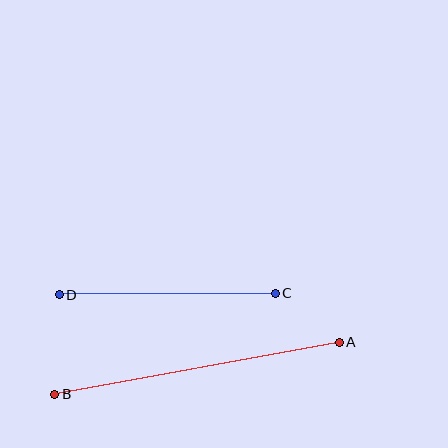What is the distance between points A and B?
The distance is approximately 289 pixels.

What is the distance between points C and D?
The distance is approximately 216 pixels.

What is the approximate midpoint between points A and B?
The midpoint is at approximately (197, 368) pixels.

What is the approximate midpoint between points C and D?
The midpoint is at approximately (167, 294) pixels.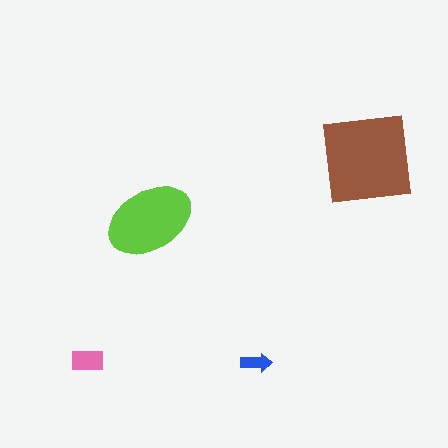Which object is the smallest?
The blue arrow.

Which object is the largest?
The brown square.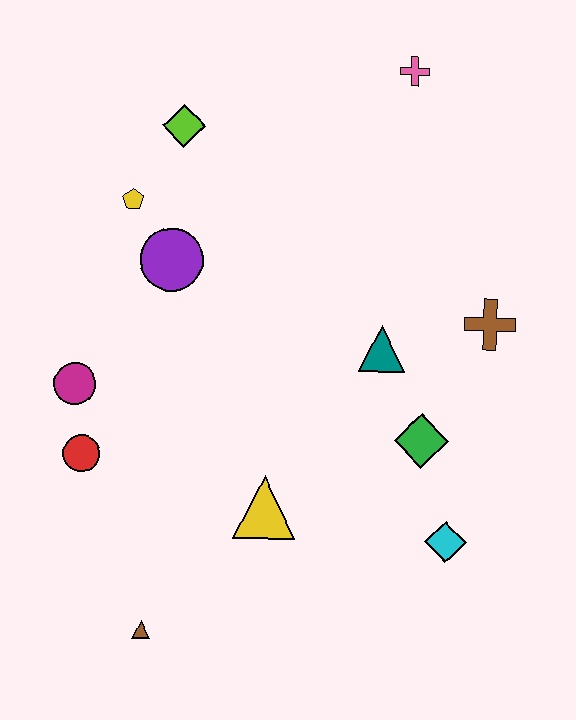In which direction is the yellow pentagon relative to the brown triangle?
The yellow pentagon is above the brown triangle.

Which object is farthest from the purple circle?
The cyan diamond is farthest from the purple circle.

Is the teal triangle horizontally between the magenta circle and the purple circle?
No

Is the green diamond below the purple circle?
Yes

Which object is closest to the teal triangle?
The green diamond is closest to the teal triangle.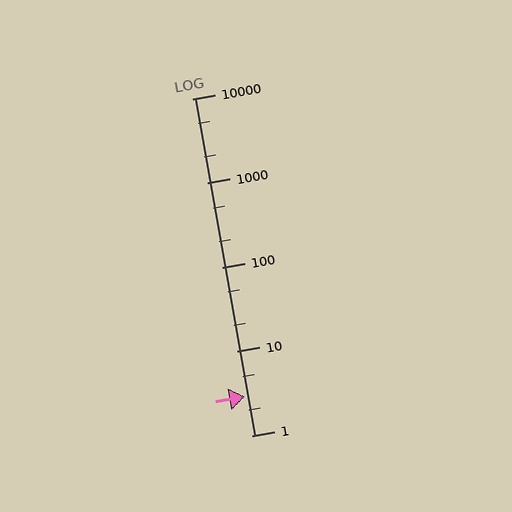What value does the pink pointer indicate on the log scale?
The pointer indicates approximately 2.9.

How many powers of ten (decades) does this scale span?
The scale spans 4 decades, from 1 to 10000.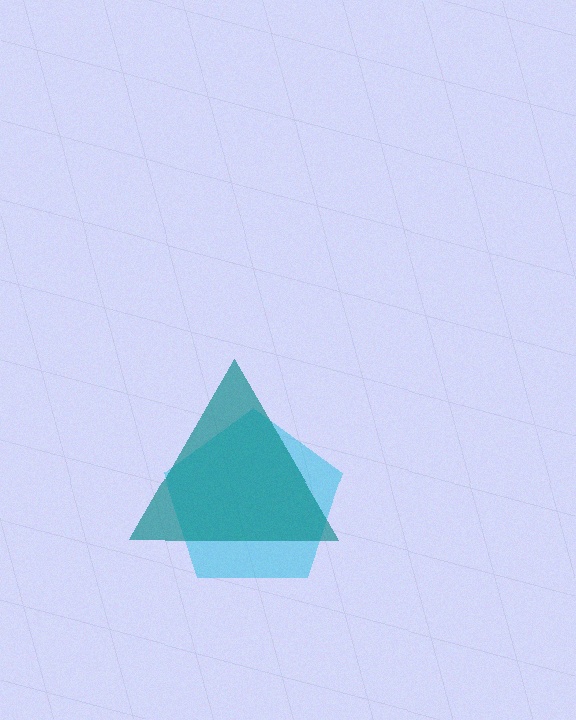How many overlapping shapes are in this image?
There are 2 overlapping shapes in the image.